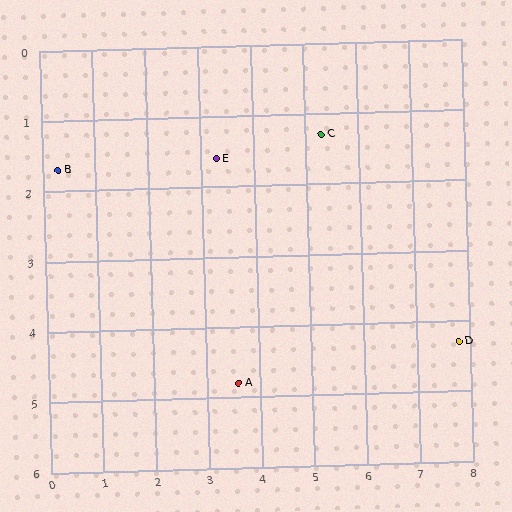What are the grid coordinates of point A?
Point A is at approximately (3.6, 4.8).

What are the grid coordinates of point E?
Point E is at approximately (3.3, 1.6).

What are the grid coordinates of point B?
Point B is at approximately (0.3, 1.7).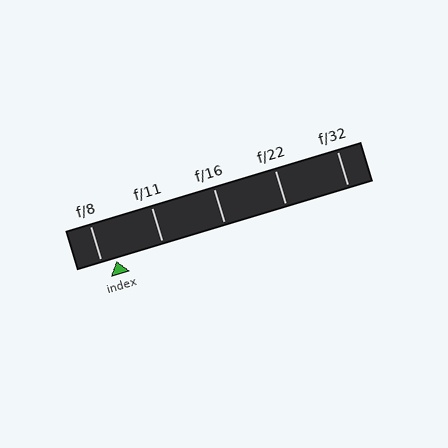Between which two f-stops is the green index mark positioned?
The index mark is between f/8 and f/11.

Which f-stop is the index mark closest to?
The index mark is closest to f/8.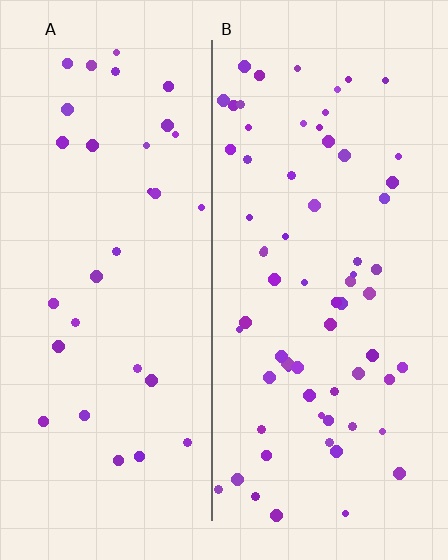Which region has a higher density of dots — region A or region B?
B (the right).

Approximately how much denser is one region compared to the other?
Approximately 2.1× — region B over region A.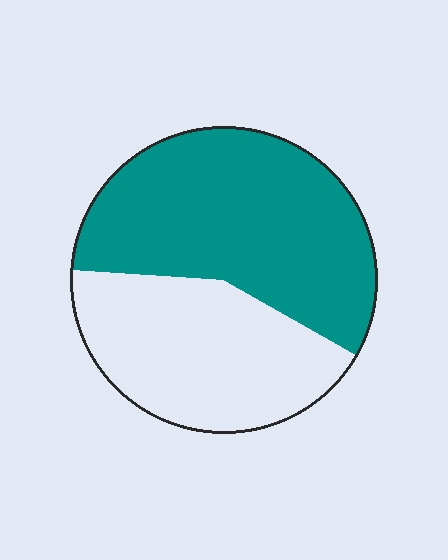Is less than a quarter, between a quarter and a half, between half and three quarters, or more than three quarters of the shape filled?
Between half and three quarters.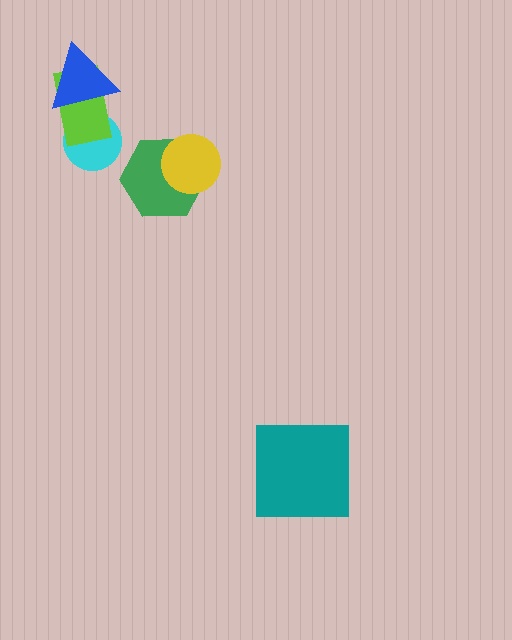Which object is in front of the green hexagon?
The yellow circle is in front of the green hexagon.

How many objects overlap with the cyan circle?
2 objects overlap with the cyan circle.